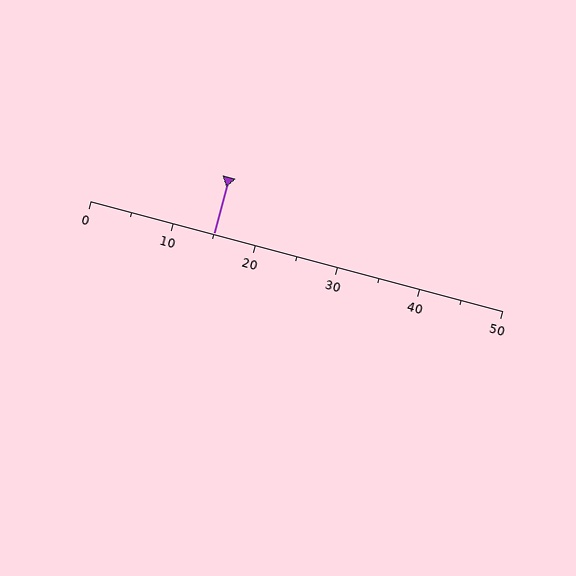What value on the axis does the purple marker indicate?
The marker indicates approximately 15.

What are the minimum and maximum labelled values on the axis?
The axis runs from 0 to 50.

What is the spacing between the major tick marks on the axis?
The major ticks are spaced 10 apart.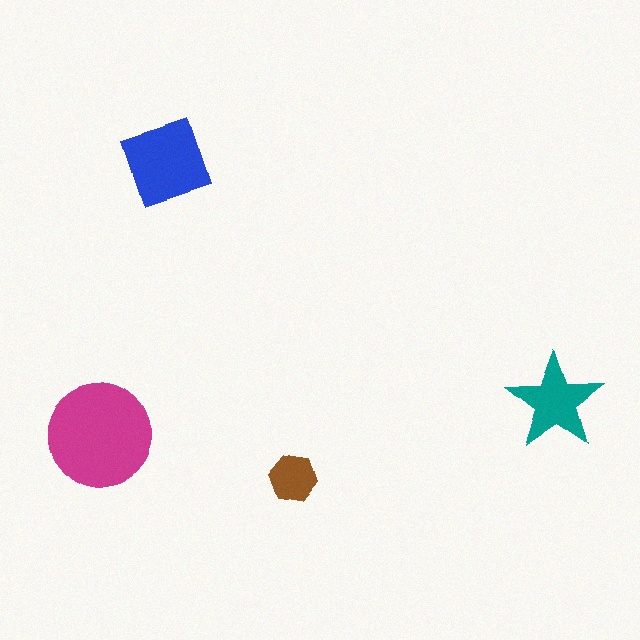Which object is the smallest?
The brown hexagon.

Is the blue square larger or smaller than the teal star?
Larger.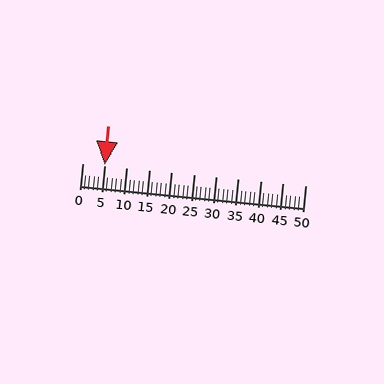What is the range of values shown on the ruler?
The ruler shows values from 0 to 50.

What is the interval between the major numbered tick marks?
The major tick marks are spaced 5 units apart.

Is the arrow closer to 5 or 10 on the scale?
The arrow is closer to 5.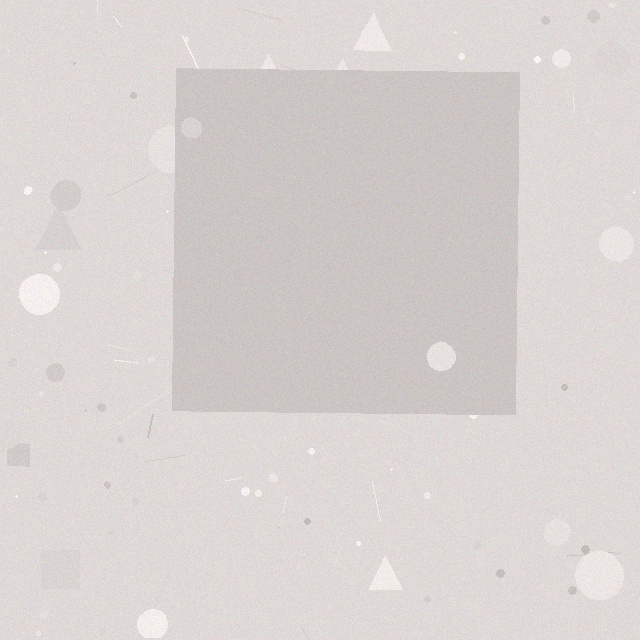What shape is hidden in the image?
A square is hidden in the image.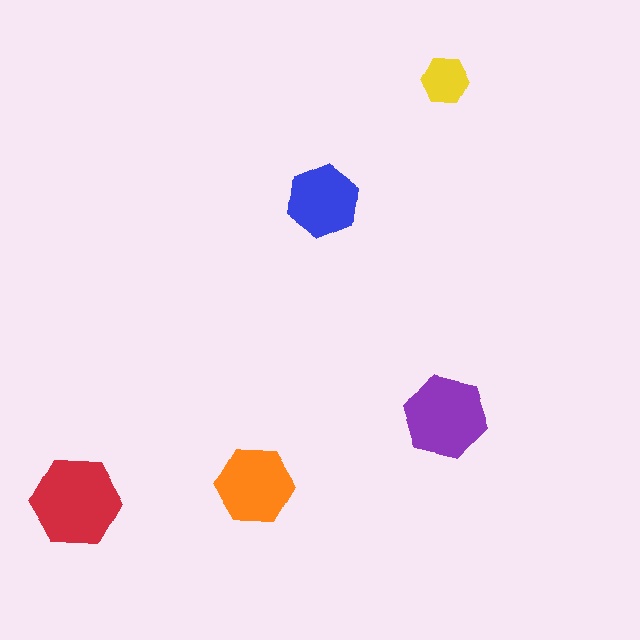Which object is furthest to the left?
The red hexagon is leftmost.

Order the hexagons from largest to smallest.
the red one, the purple one, the orange one, the blue one, the yellow one.